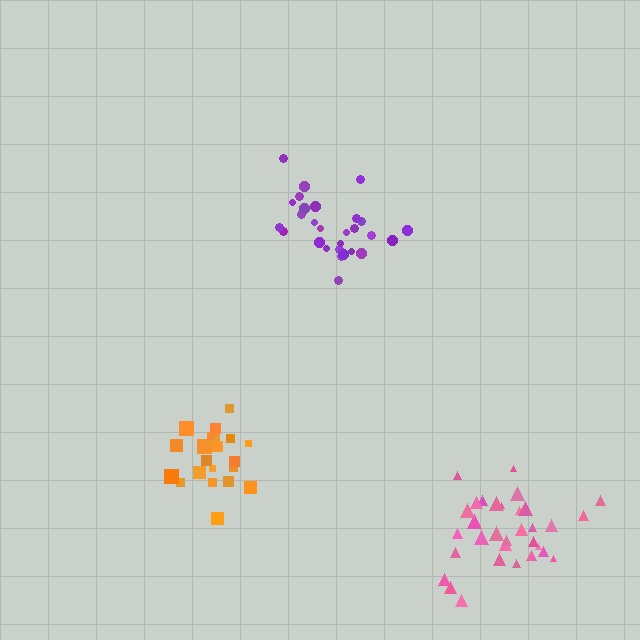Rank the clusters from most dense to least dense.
orange, purple, pink.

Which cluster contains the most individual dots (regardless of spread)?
Pink (32).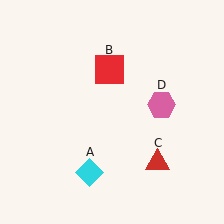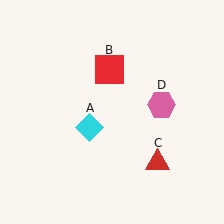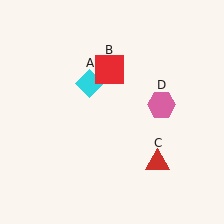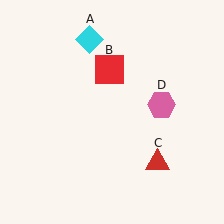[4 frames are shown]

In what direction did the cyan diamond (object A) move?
The cyan diamond (object A) moved up.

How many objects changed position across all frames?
1 object changed position: cyan diamond (object A).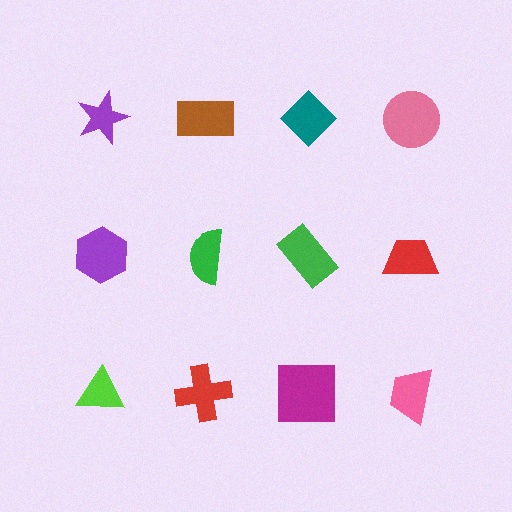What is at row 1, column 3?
A teal diamond.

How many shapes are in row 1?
4 shapes.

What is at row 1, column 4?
A pink circle.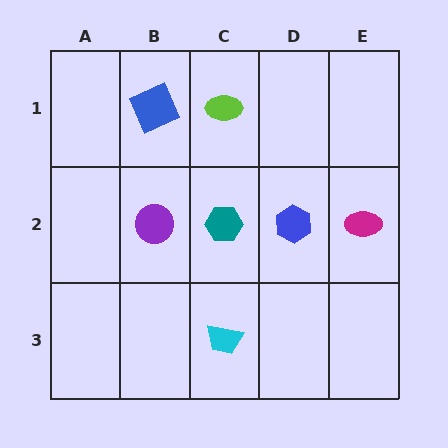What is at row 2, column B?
A purple circle.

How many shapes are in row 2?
4 shapes.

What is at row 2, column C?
A teal hexagon.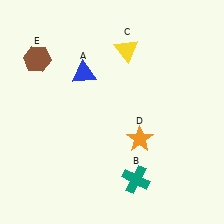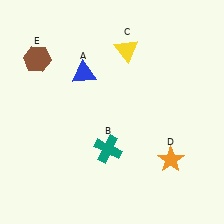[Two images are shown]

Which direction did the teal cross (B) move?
The teal cross (B) moved up.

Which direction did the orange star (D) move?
The orange star (D) moved right.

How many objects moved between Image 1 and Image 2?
2 objects moved between the two images.